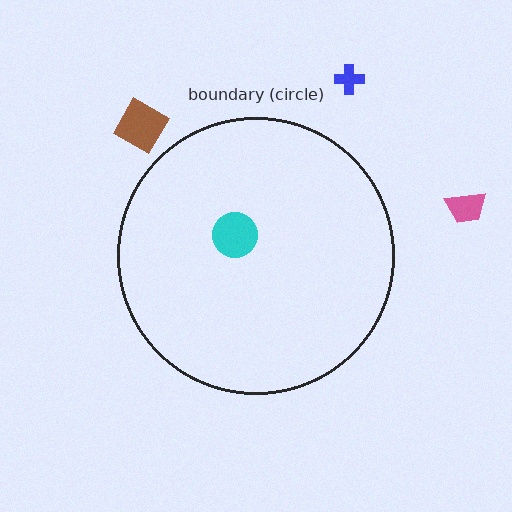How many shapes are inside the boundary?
1 inside, 3 outside.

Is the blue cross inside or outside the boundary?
Outside.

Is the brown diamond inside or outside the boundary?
Outside.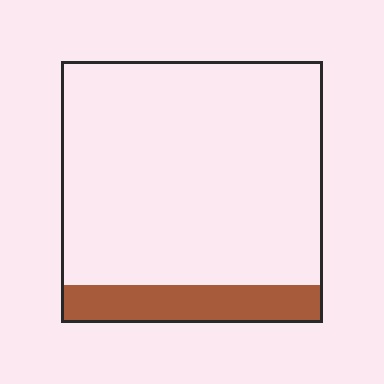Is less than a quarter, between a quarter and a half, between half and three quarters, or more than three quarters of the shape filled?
Less than a quarter.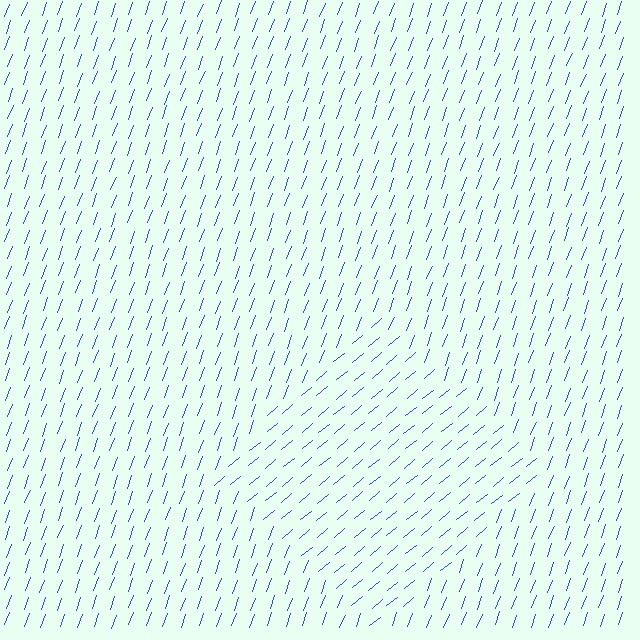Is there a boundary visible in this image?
Yes, there is a texture boundary formed by a change in line orientation.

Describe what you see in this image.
The image is filled with small blue line segments. A diamond region in the image has lines oriented differently from the surrounding lines, creating a visible texture boundary.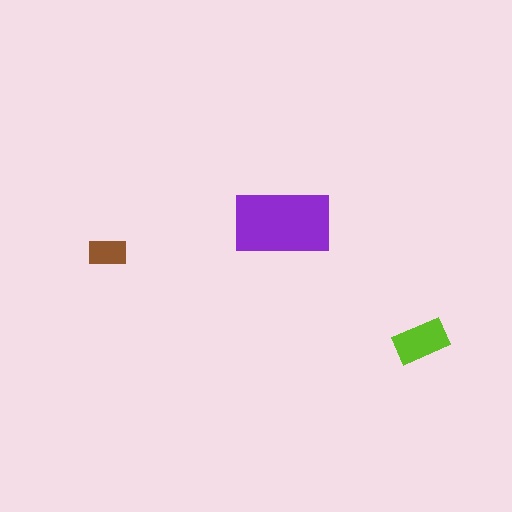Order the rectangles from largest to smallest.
the purple one, the lime one, the brown one.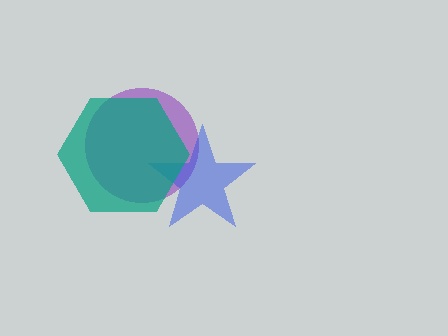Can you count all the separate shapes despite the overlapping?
Yes, there are 3 separate shapes.